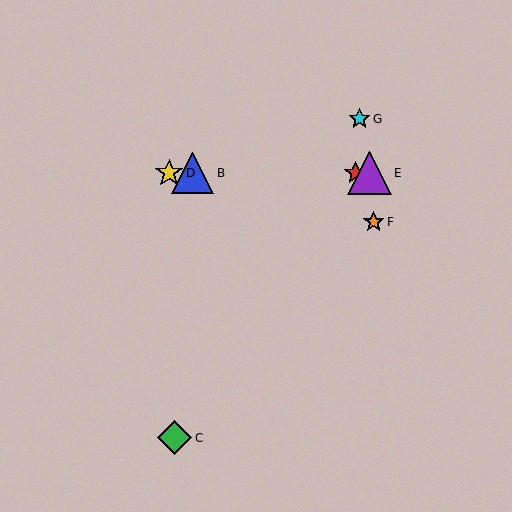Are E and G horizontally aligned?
No, E is at y≈173 and G is at y≈119.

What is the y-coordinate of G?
Object G is at y≈119.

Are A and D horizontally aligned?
Yes, both are at y≈173.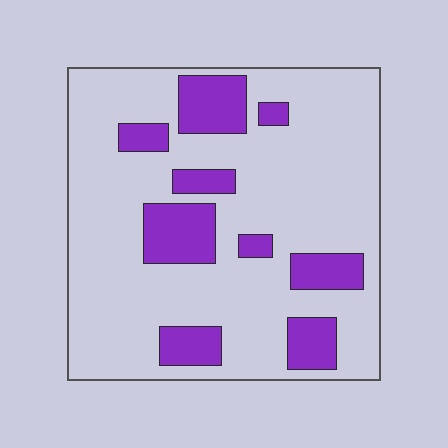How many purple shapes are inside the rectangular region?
9.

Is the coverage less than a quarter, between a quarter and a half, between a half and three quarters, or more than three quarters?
Less than a quarter.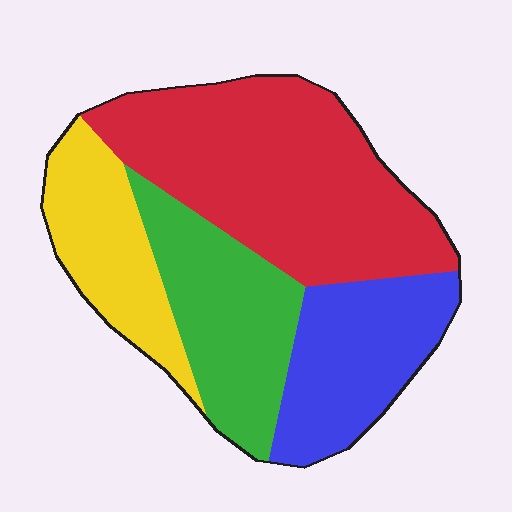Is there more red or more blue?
Red.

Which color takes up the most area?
Red, at roughly 40%.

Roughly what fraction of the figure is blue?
Blue takes up about one fifth (1/5) of the figure.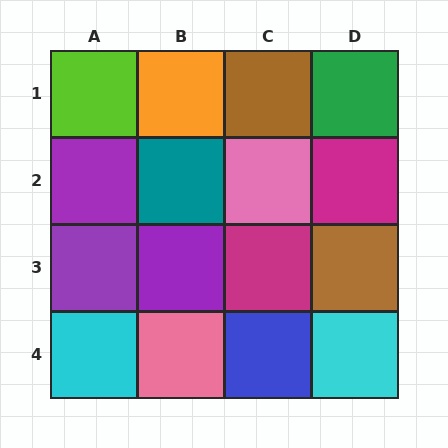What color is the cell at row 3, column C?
Magenta.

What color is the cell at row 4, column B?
Pink.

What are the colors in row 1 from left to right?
Lime, orange, brown, green.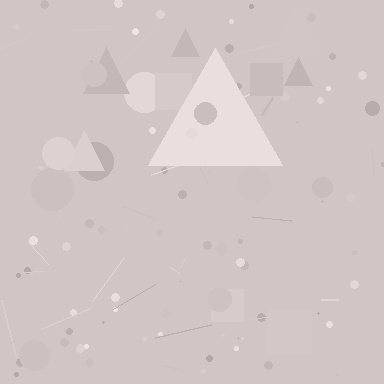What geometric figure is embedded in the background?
A triangle is embedded in the background.